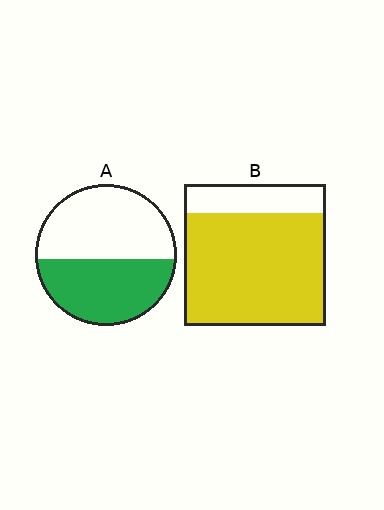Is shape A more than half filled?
Roughly half.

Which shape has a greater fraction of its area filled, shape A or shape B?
Shape B.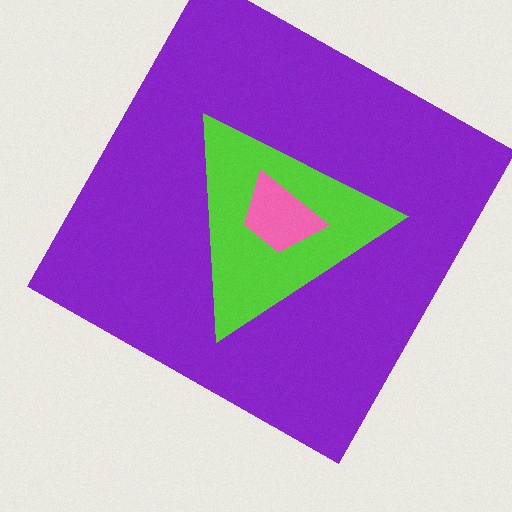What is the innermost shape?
The pink trapezoid.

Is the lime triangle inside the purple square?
Yes.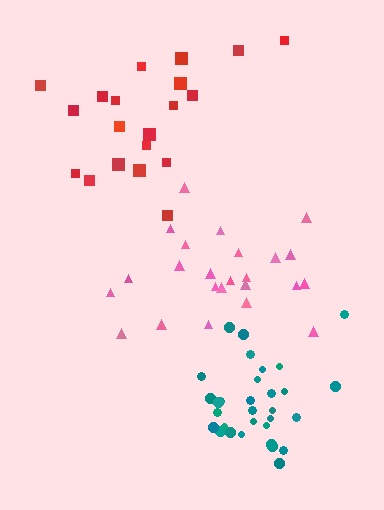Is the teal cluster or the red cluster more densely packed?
Teal.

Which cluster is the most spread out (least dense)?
Red.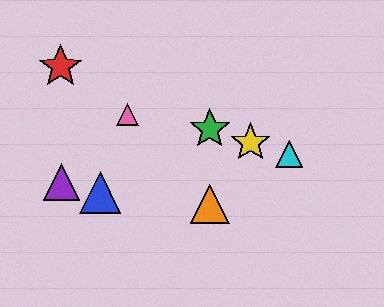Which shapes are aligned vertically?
The green star, the orange triangle are aligned vertically.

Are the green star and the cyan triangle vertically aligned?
No, the green star is at x≈210 and the cyan triangle is at x≈289.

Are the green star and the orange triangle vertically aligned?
Yes, both are at x≈210.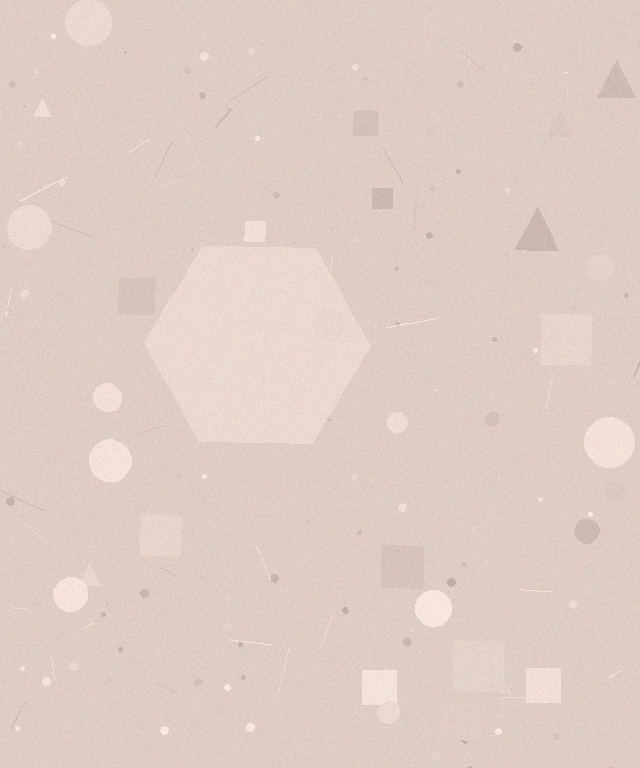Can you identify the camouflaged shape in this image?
The camouflaged shape is a hexagon.